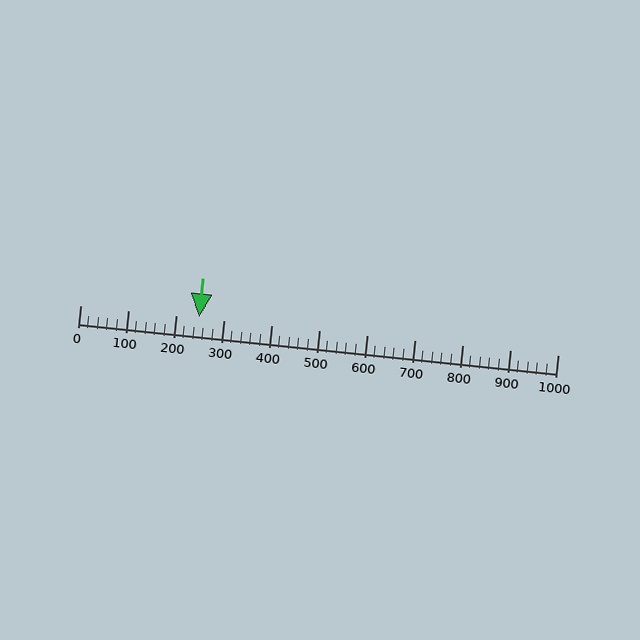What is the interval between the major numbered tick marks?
The major tick marks are spaced 100 units apart.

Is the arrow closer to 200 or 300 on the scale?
The arrow is closer to 200.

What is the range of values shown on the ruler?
The ruler shows values from 0 to 1000.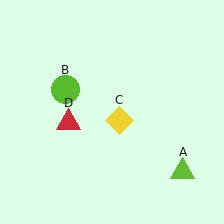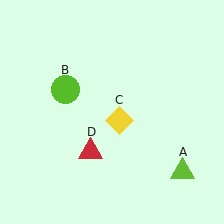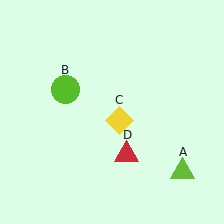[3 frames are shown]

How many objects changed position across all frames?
1 object changed position: red triangle (object D).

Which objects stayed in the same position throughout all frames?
Lime triangle (object A) and lime circle (object B) and yellow diamond (object C) remained stationary.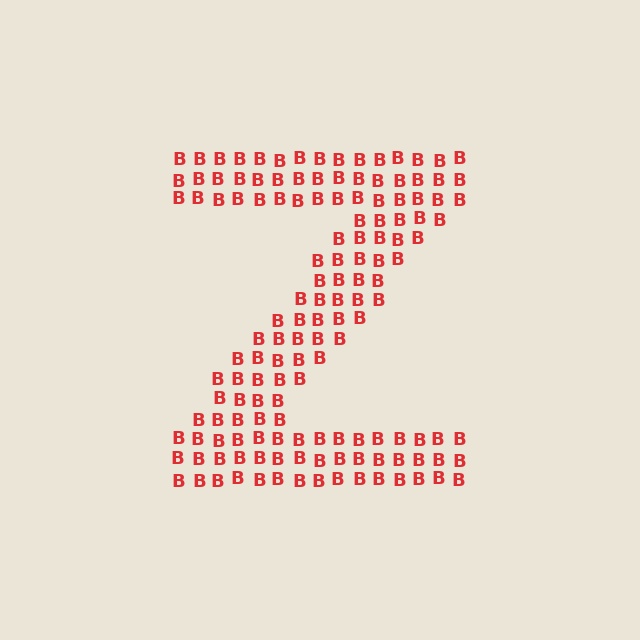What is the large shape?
The large shape is the letter Z.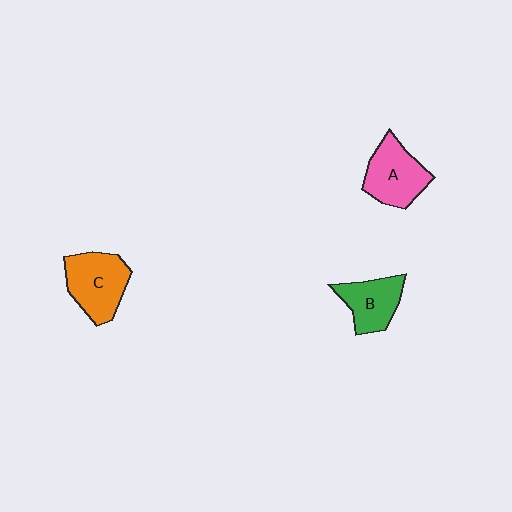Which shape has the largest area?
Shape C (orange).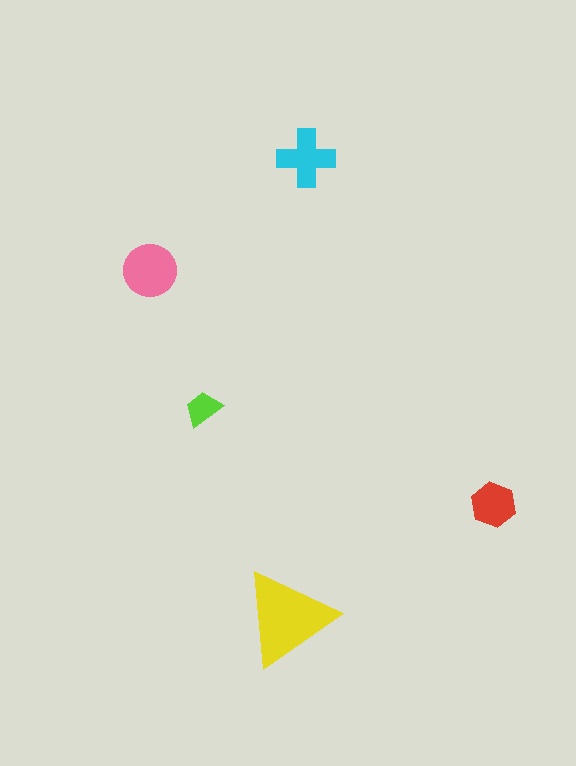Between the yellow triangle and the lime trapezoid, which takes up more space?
The yellow triangle.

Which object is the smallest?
The lime trapezoid.